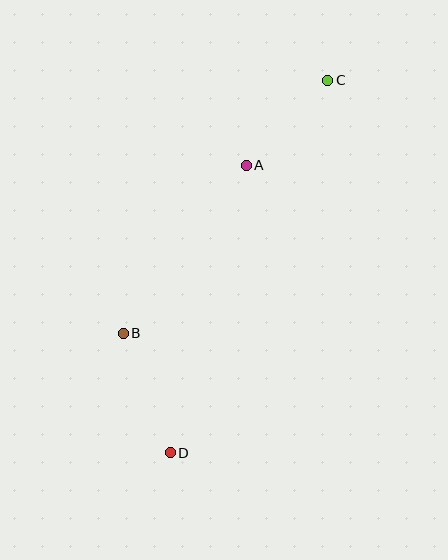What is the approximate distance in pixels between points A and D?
The distance between A and D is approximately 297 pixels.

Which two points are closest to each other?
Points A and C are closest to each other.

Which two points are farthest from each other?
Points C and D are farthest from each other.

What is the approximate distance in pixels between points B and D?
The distance between B and D is approximately 128 pixels.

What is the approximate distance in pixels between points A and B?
The distance between A and B is approximately 208 pixels.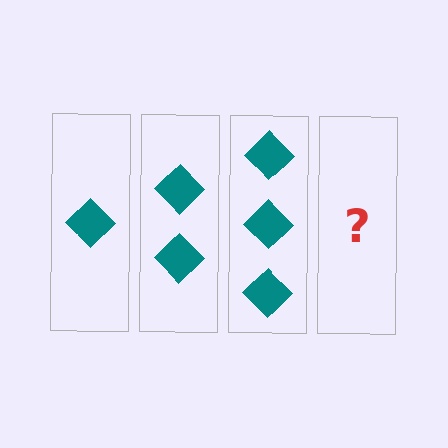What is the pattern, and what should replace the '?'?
The pattern is that each step adds one more diamond. The '?' should be 4 diamonds.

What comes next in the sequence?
The next element should be 4 diamonds.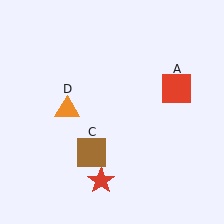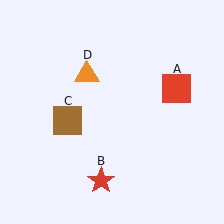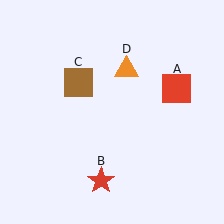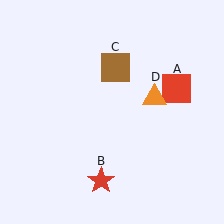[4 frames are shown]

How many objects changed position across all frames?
2 objects changed position: brown square (object C), orange triangle (object D).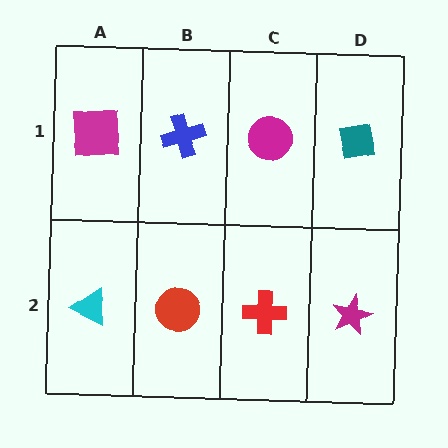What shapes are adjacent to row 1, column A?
A cyan triangle (row 2, column A), a blue cross (row 1, column B).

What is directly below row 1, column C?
A red cross.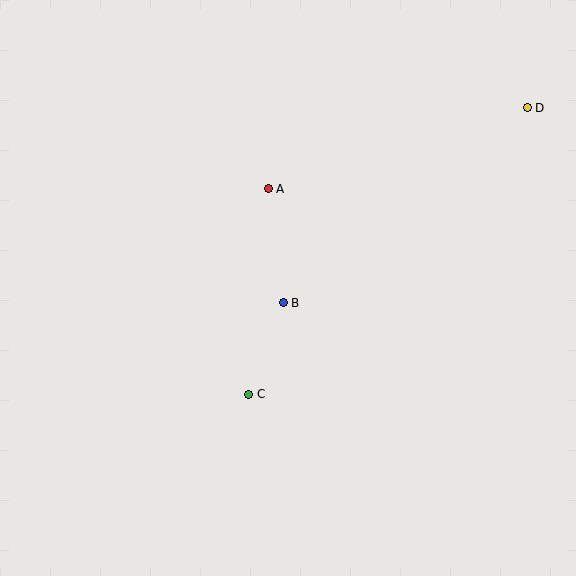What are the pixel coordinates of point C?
Point C is at (249, 394).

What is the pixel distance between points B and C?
The distance between B and C is 98 pixels.